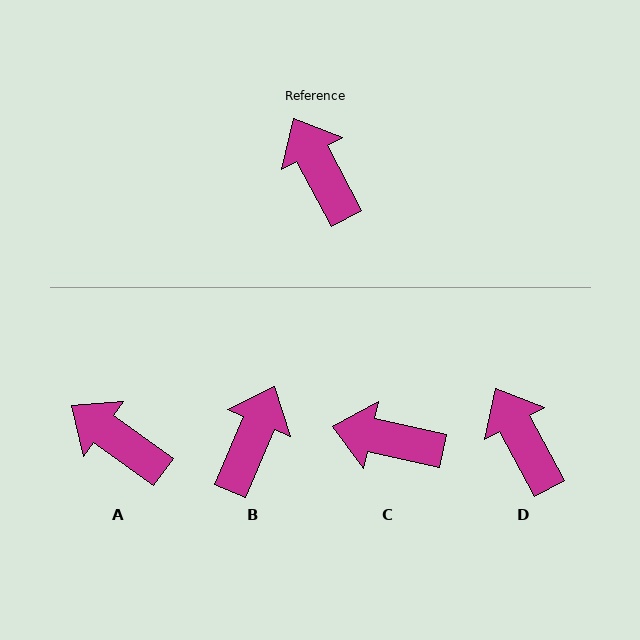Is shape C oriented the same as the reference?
No, it is off by about 50 degrees.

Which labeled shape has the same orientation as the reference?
D.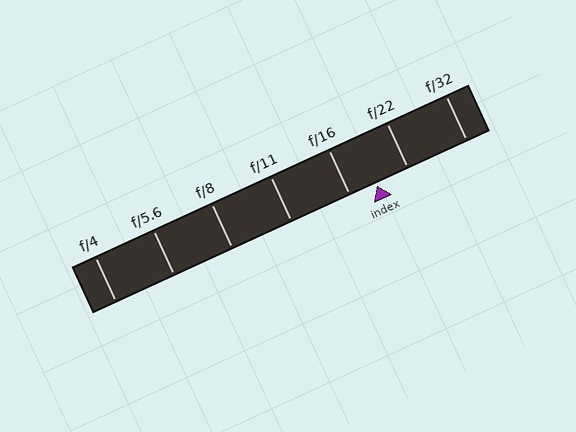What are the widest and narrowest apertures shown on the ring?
The widest aperture shown is f/4 and the narrowest is f/32.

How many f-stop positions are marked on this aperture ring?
There are 7 f-stop positions marked.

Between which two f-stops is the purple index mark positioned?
The index mark is between f/16 and f/22.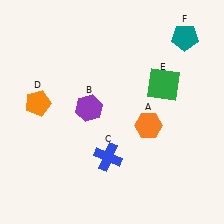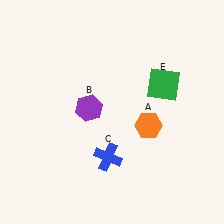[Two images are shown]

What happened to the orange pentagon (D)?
The orange pentagon (D) was removed in Image 2. It was in the top-left area of Image 1.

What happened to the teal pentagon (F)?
The teal pentagon (F) was removed in Image 2. It was in the top-right area of Image 1.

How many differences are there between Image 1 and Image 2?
There are 2 differences between the two images.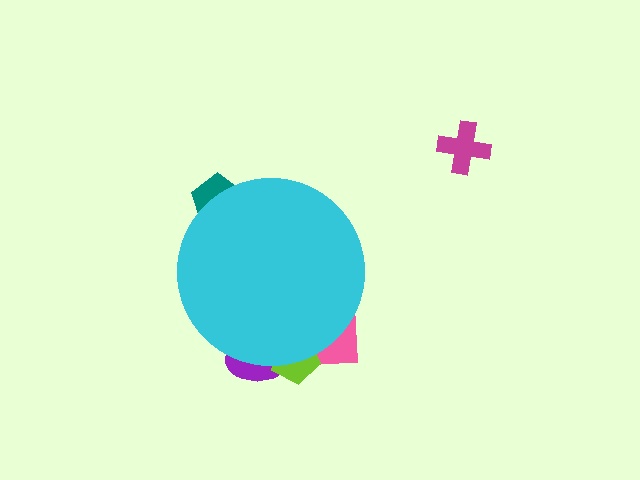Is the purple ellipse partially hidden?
Yes, the purple ellipse is partially hidden behind the cyan circle.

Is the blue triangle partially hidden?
Yes, the blue triangle is partially hidden behind the cyan circle.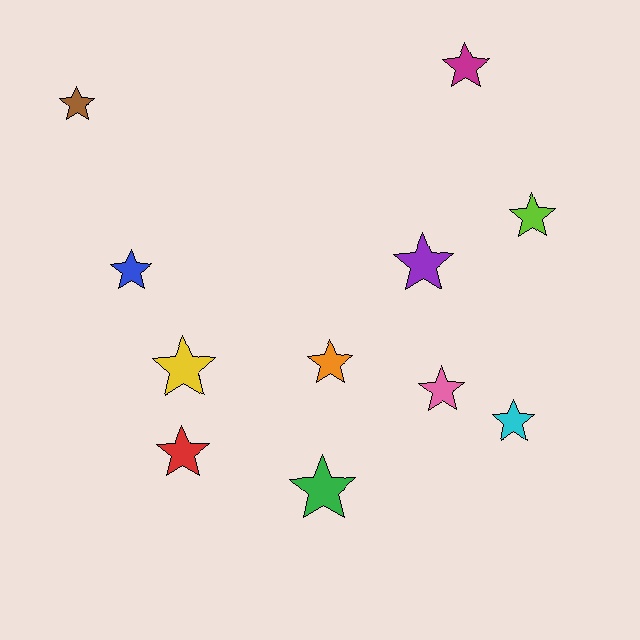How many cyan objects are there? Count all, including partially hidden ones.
There is 1 cyan object.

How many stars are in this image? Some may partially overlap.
There are 11 stars.